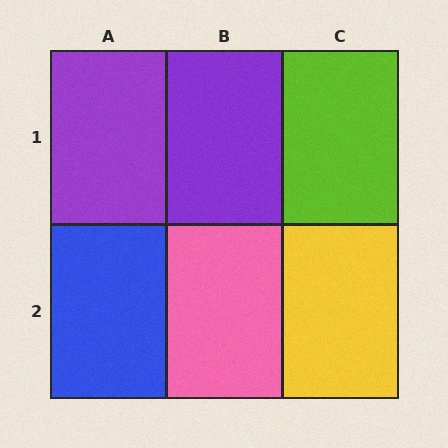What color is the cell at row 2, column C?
Yellow.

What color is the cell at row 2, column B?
Pink.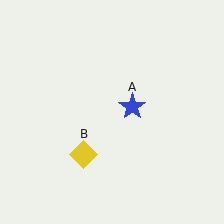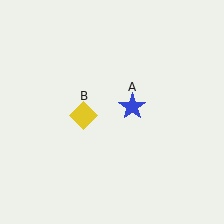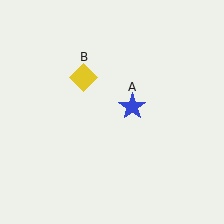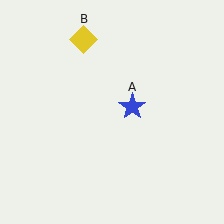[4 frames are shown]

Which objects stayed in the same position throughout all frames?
Blue star (object A) remained stationary.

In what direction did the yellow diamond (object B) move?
The yellow diamond (object B) moved up.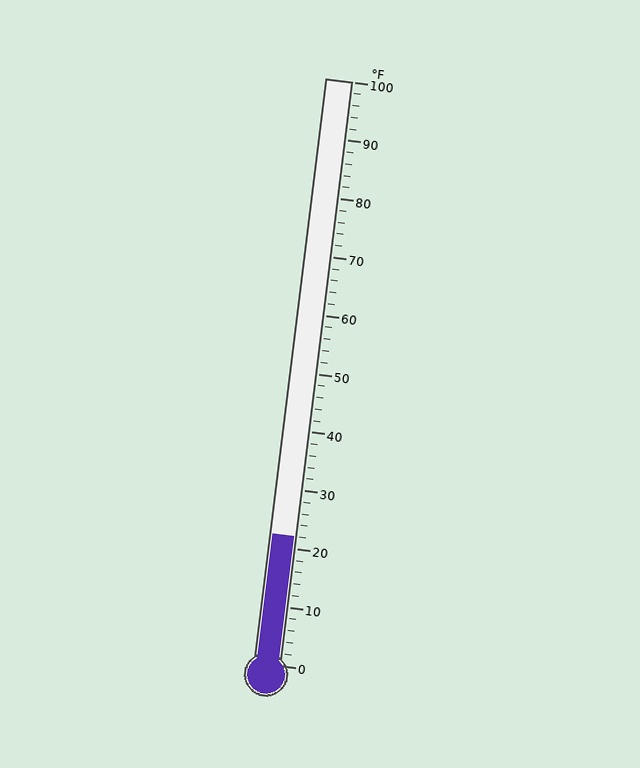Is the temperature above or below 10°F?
The temperature is above 10°F.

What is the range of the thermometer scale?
The thermometer scale ranges from 0°F to 100°F.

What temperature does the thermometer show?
The thermometer shows approximately 22°F.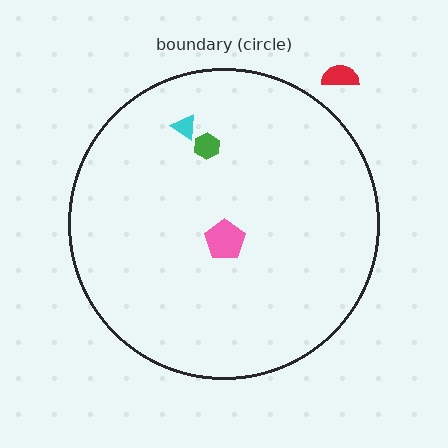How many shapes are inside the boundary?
3 inside, 1 outside.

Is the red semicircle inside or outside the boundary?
Outside.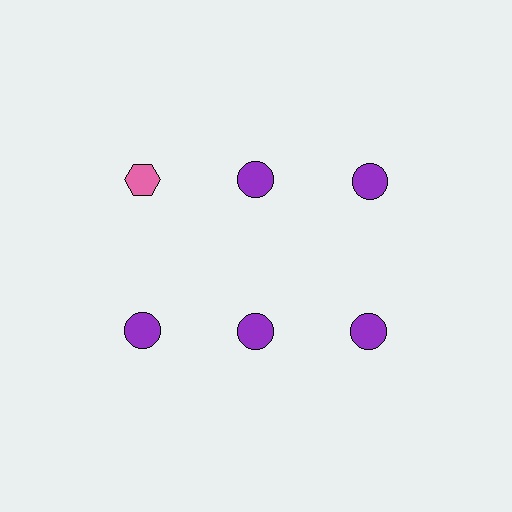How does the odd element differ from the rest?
It differs in both color (pink instead of purple) and shape (hexagon instead of circle).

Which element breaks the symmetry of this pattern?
The pink hexagon in the top row, leftmost column breaks the symmetry. All other shapes are purple circles.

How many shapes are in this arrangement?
There are 6 shapes arranged in a grid pattern.